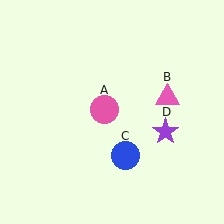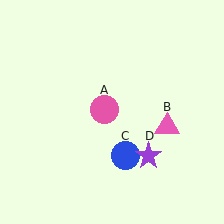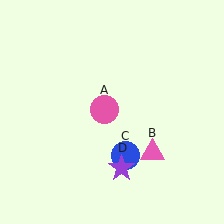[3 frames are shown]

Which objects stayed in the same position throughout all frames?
Pink circle (object A) and blue circle (object C) remained stationary.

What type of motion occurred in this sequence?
The pink triangle (object B), purple star (object D) rotated clockwise around the center of the scene.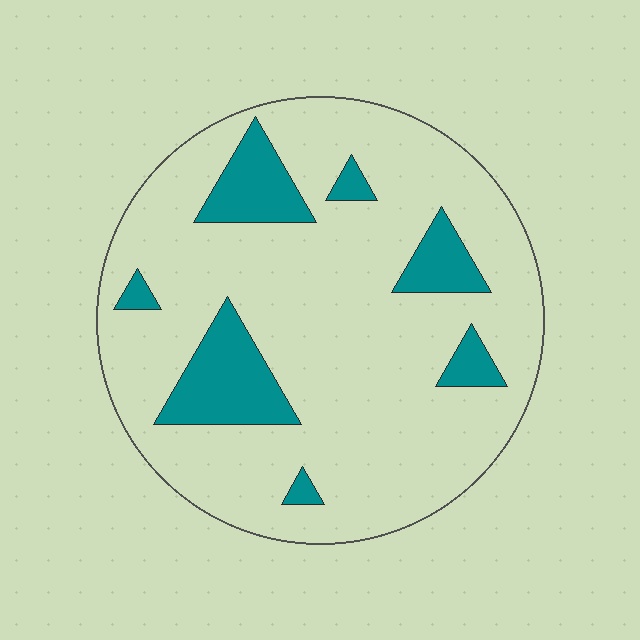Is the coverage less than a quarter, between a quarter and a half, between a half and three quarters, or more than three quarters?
Less than a quarter.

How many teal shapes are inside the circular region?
7.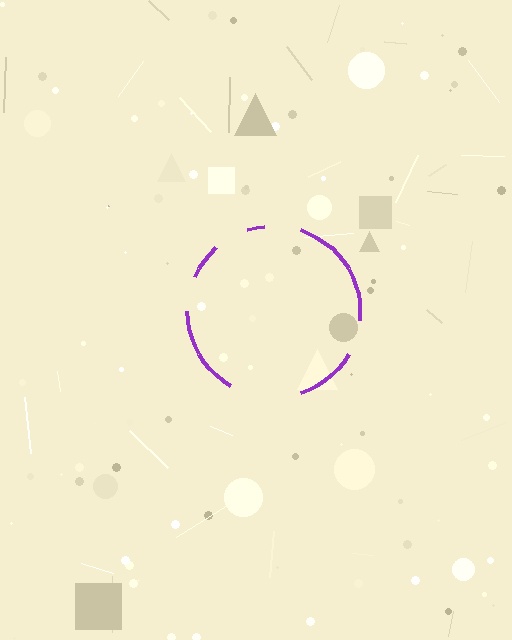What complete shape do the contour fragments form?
The contour fragments form a circle.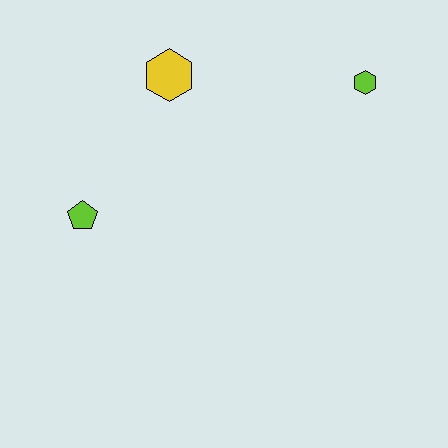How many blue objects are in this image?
There are no blue objects.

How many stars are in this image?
There are no stars.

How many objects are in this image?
There are 3 objects.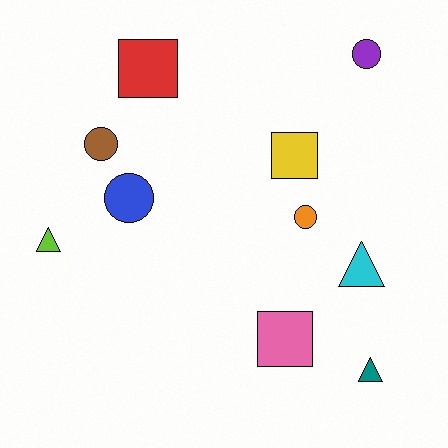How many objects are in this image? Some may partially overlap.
There are 10 objects.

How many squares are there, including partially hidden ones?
There are 3 squares.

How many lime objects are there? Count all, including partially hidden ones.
There is 1 lime object.